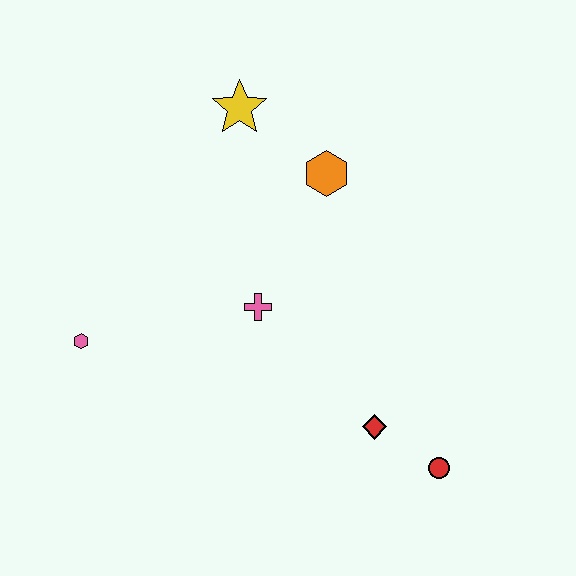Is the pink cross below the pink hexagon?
No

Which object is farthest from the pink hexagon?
The red circle is farthest from the pink hexagon.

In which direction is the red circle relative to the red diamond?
The red circle is to the right of the red diamond.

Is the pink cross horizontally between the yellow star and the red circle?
Yes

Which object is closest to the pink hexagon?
The pink cross is closest to the pink hexagon.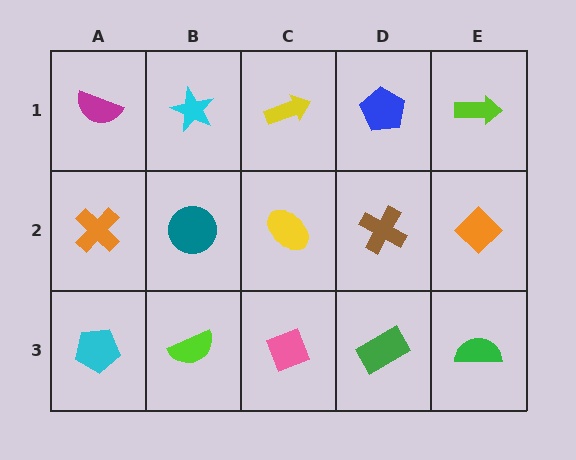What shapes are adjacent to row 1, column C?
A yellow ellipse (row 2, column C), a cyan star (row 1, column B), a blue pentagon (row 1, column D).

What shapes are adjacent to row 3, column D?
A brown cross (row 2, column D), a pink diamond (row 3, column C), a green semicircle (row 3, column E).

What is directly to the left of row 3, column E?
A green rectangle.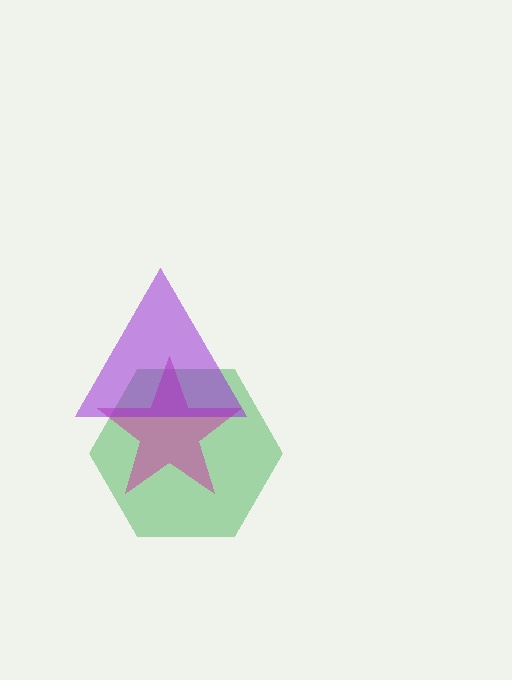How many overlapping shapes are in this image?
There are 3 overlapping shapes in the image.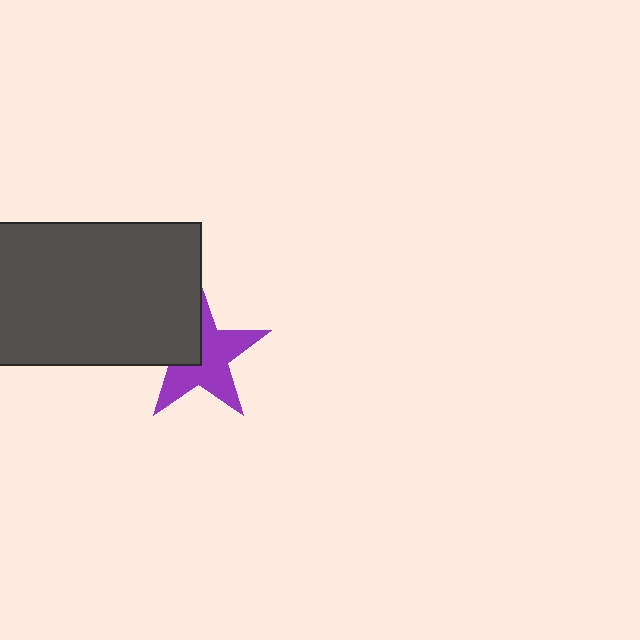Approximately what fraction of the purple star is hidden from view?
Roughly 36% of the purple star is hidden behind the dark gray rectangle.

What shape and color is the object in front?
The object in front is a dark gray rectangle.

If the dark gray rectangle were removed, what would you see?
You would see the complete purple star.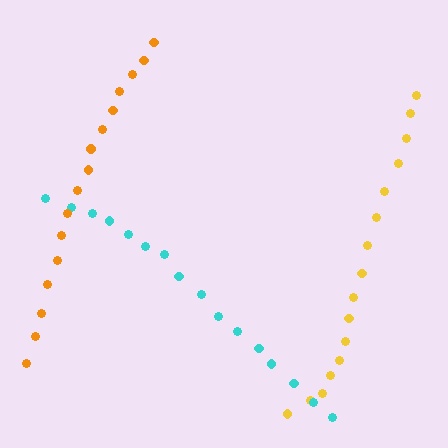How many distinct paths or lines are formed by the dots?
There are 3 distinct paths.